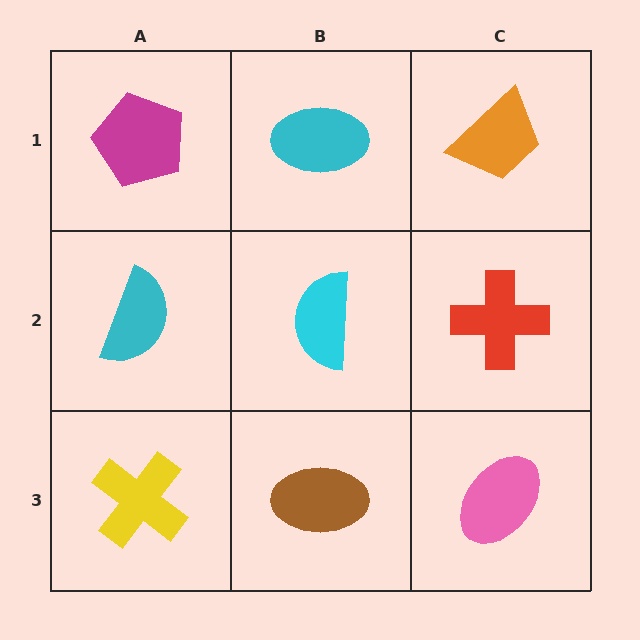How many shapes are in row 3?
3 shapes.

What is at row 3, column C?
A pink ellipse.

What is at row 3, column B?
A brown ellipse.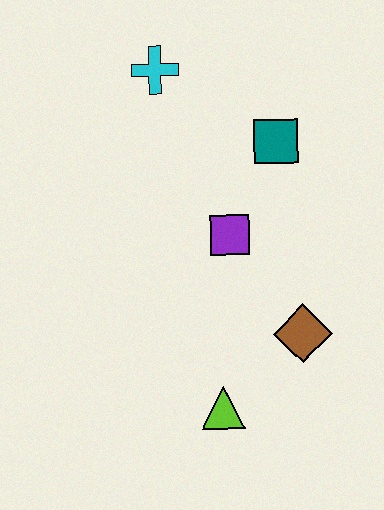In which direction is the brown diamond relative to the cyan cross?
The brown diamond is below the cyan cross.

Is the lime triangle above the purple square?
No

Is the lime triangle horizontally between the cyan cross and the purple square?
Yes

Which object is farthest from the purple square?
The cyan cross is farthest from the purple square.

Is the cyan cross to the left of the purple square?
Yes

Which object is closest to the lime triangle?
The brown diamond is closest to the lime triangle.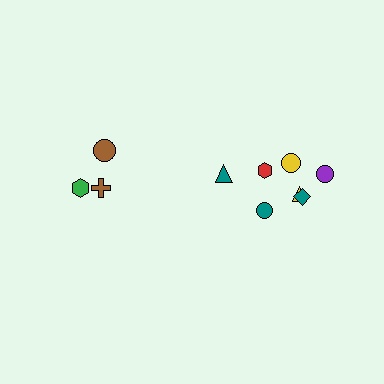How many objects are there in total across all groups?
There are 10 objects.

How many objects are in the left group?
There are 3 objects.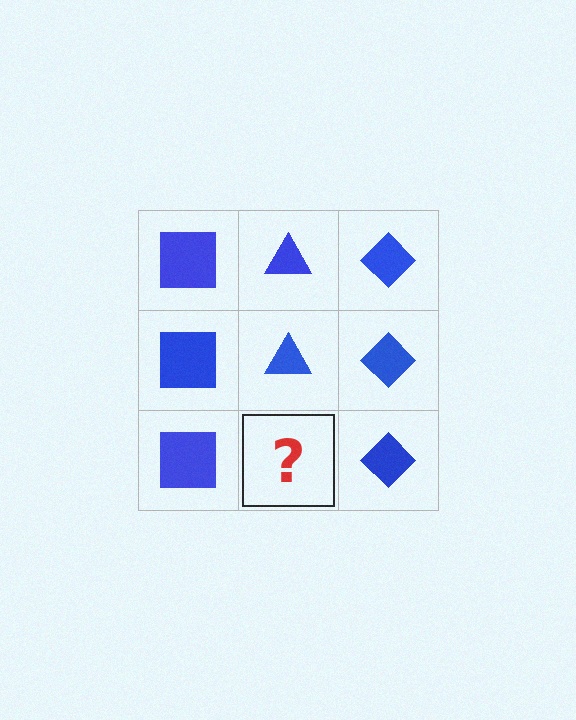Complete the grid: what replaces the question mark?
The question mark should be replaced with a blue triangle.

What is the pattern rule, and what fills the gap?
The rule is that each column has a consistent shape. The gap should be filled with a blue triangle.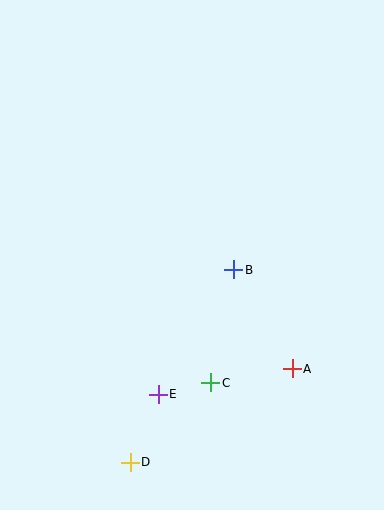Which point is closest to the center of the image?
Point B at (234, 270) is closest to the center.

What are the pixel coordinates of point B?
Point B is at (234, 270).